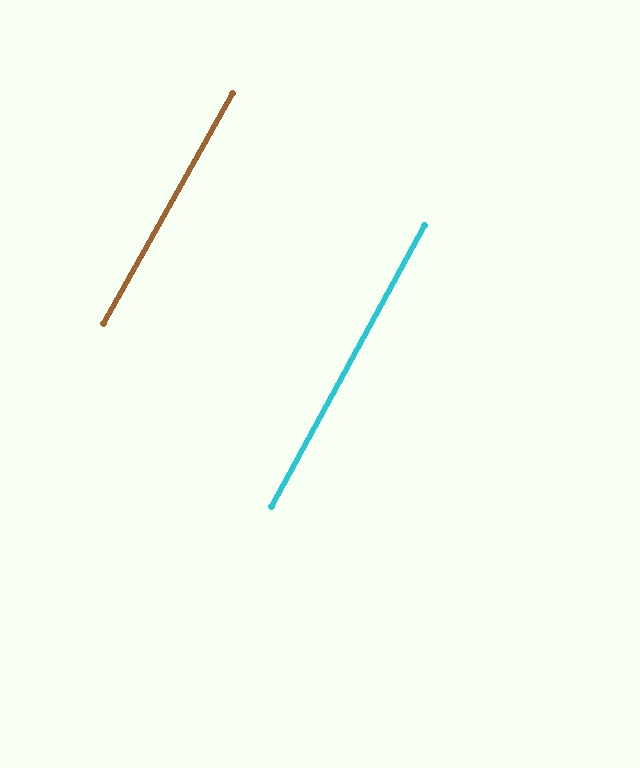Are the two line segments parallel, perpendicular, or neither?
Parallel — their directions differ by only 0.7°.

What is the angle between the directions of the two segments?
Approximately 1 degree.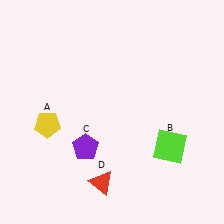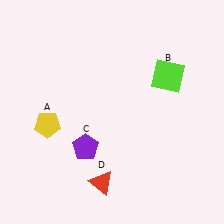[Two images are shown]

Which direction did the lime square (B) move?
The lime square (B) moved up.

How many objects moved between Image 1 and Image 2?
1 object moved between the two images.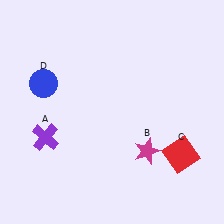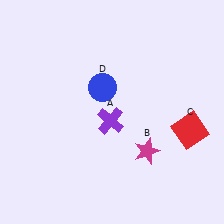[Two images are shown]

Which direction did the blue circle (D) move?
The blue circle (D) moved right.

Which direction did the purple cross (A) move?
The purple cross (A) moved right.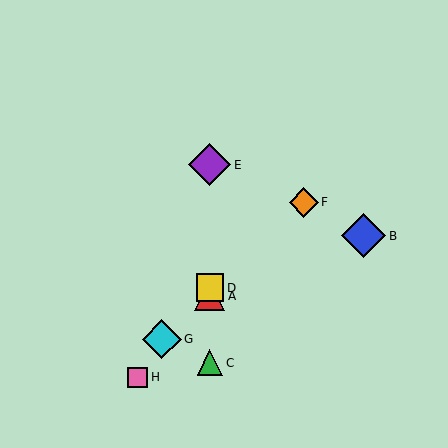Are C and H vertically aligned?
No, C is at x≈210 and H is at x≈138.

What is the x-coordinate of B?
Object B is at x≈364.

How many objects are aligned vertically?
4 objects (A, C, D, E) are aligned vertically.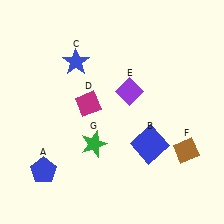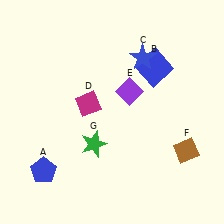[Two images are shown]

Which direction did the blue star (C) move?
The blue star (C) moved right.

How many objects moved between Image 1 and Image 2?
2 objects moved between the two images.